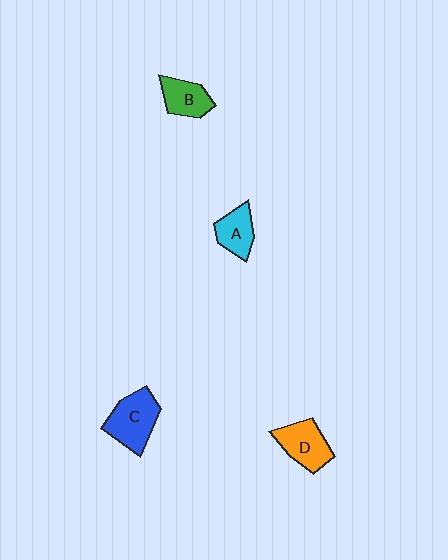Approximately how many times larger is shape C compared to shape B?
Approximately 1.5 times.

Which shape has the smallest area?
Shape A (cyan).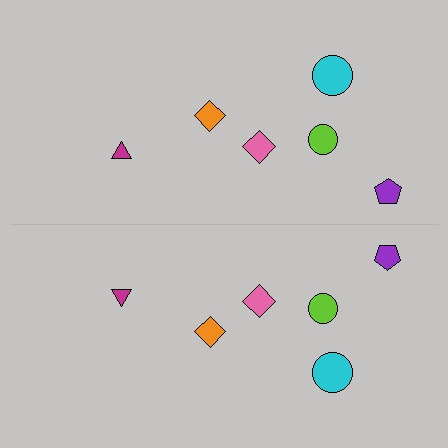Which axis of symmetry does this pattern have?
The pattern has a horizontal axis of symmetry running through the center of the image.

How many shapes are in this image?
There are 12 shapes in this image.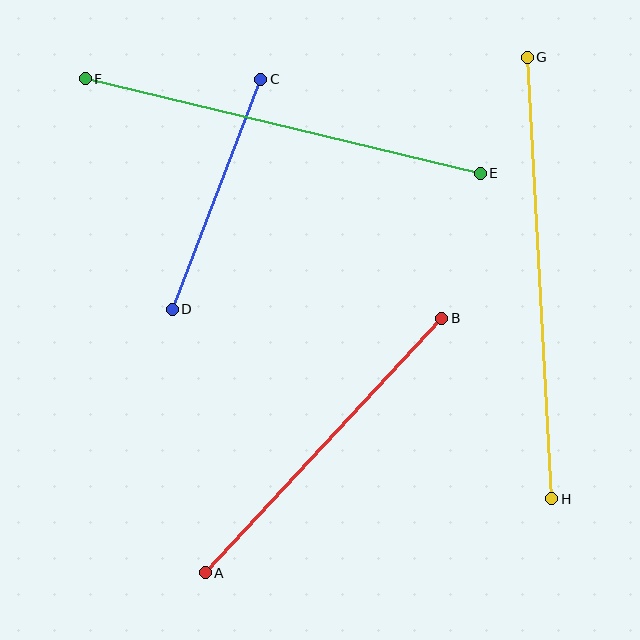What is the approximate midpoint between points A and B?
The midpoint is at approximately (323, 445) pixels.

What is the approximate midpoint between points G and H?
The midpoint is at approximately (540, 278) pixels.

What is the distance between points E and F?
The distance is approximately 406 pixels.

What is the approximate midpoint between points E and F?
The midpoint is at approximately (283, 126) pixels.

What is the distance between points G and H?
The distance is approximately 442 pixels.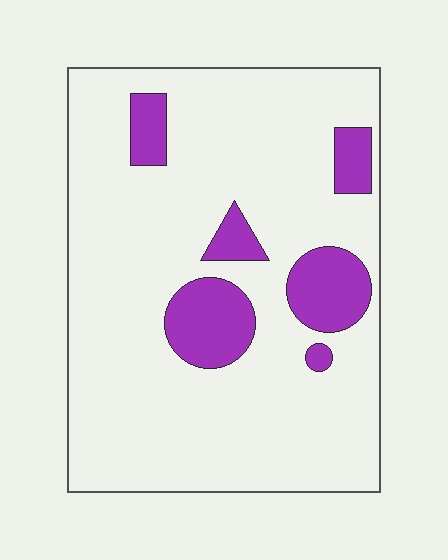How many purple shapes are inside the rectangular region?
6.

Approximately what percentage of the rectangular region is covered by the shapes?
Approximately 15%.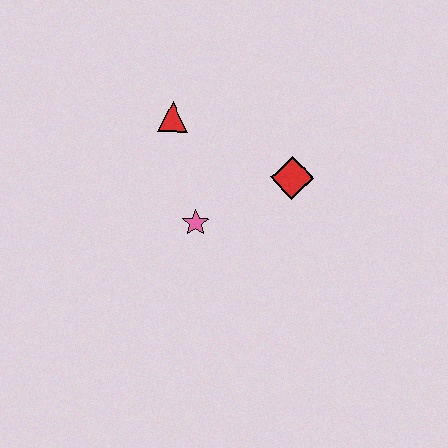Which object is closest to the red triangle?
The pink star is closest to the red triangle.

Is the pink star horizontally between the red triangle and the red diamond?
Yes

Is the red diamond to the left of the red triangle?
No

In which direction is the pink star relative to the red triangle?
The pink star is below the red triangle.